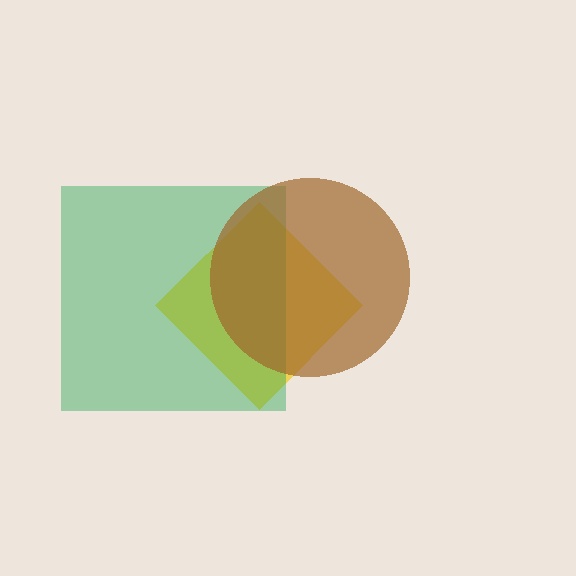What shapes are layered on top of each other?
The layered shapes are: a yellow diamond, a green square, a brown circle.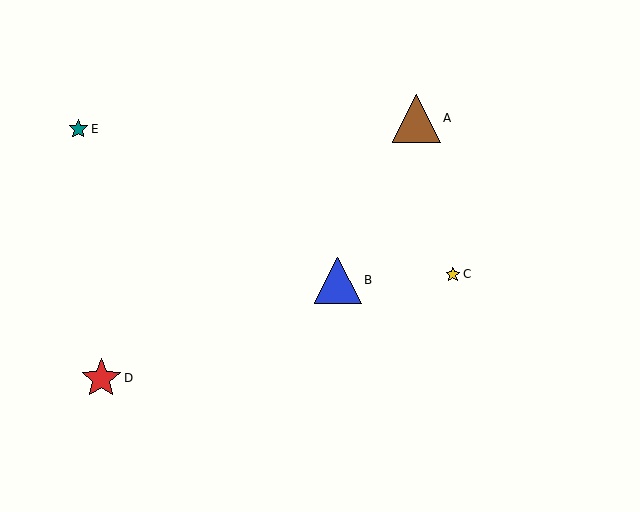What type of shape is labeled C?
Shape C is a yellow star.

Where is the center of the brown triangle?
The center of the brown triangle is at (416, 118).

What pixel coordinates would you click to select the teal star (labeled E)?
Click at (78, 129) to select the teal star E.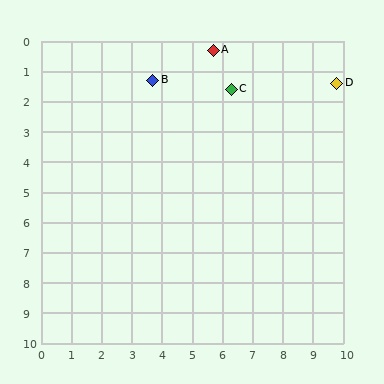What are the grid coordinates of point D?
Point D is at approximately (9.8, 1.4).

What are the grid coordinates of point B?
Point B is at approximately (3.7, 1.3).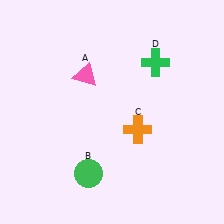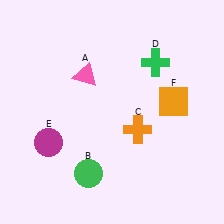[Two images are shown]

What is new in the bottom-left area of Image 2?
A magenta circle (E) was added in the bottom-left area of Image 2.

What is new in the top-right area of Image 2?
An orange square (F) was added in the top-right area of Image 2.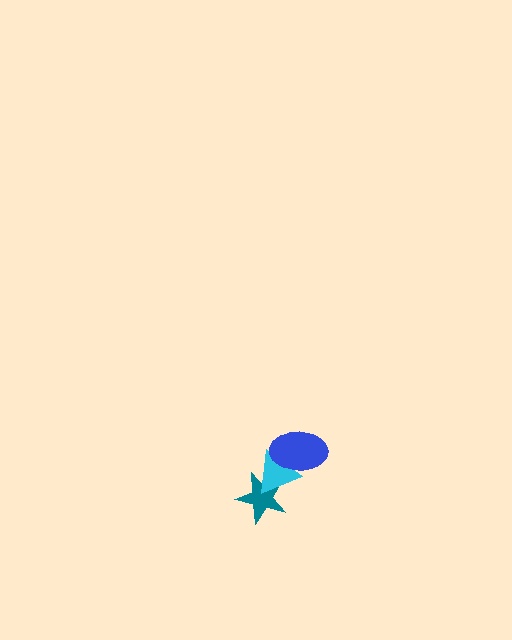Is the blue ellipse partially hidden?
No, no other shape covers it.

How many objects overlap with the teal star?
1 object overlaps with the teal star.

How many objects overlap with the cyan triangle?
2 objects overlap with the cyan triangle.